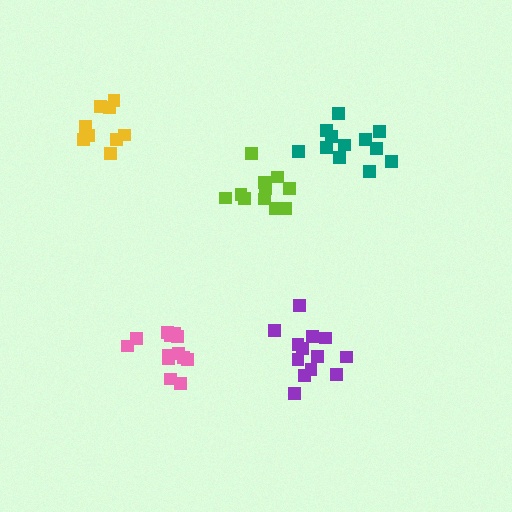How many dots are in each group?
Group 1: 13 dots, Group 2: 11 dots, Group 3: 13 dots, Group 4: 9 dots, Group 5: 12 dots (58 total).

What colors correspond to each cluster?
The clusters are colored: purple, lime, pink, yellow, teal.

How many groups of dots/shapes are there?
There are 5 groups.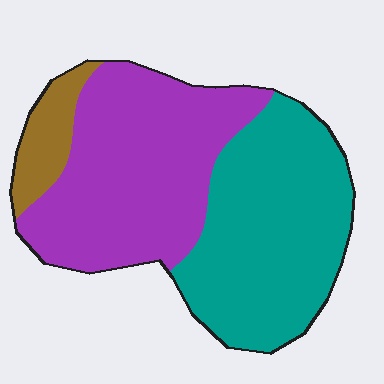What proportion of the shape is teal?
Teal covers 45% of the shape.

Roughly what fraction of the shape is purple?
Purple covers 46% of the shape.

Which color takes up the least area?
Brown, at roughly 10%.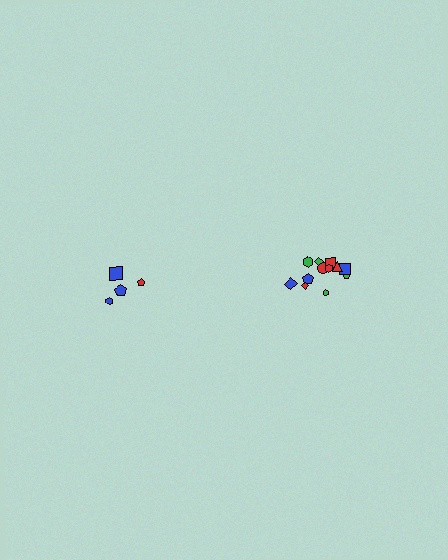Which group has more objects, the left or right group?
The right group.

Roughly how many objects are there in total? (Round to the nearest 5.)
Roughly 15 objects in total.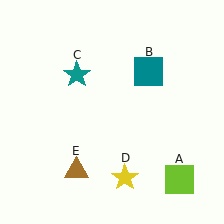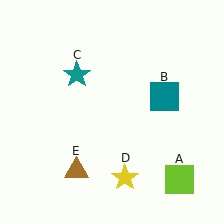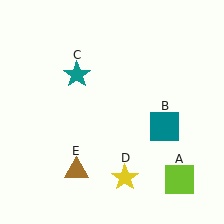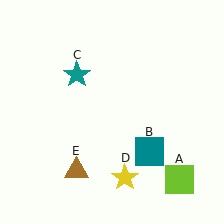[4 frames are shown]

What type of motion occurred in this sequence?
The teal square (object B) rotated clockwise around the center of the scene.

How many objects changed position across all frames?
1 object changed position: teal square (object B).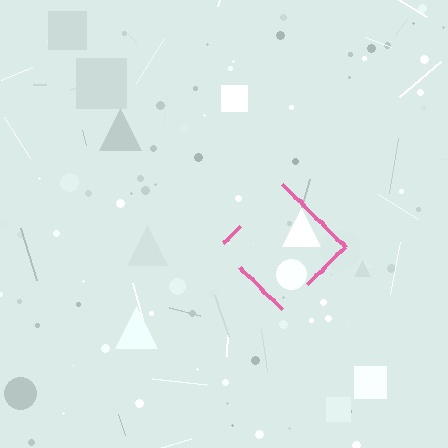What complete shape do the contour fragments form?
The contour fragments form a diamond.